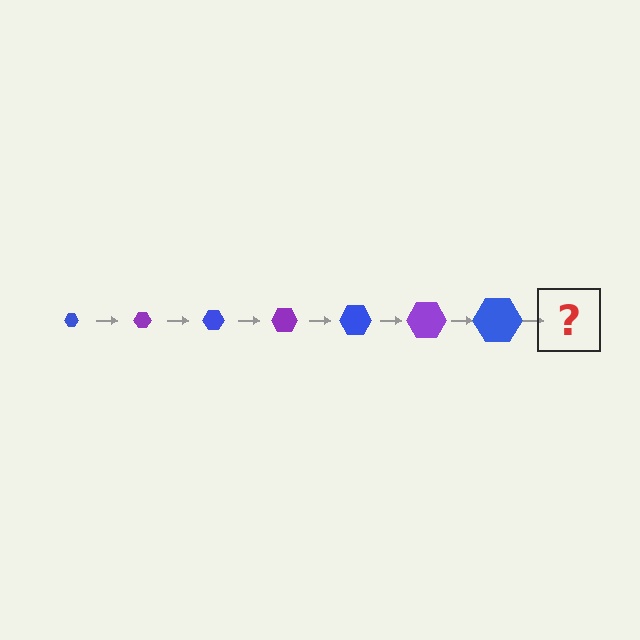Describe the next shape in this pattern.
It should be a purple hexagon, larger than the previous one.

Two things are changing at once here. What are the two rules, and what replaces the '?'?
The two rules are that the hexagon grows larger each step and the color cycles through blue and purple. The '?' should be a purple hexagon, larger than the previous one.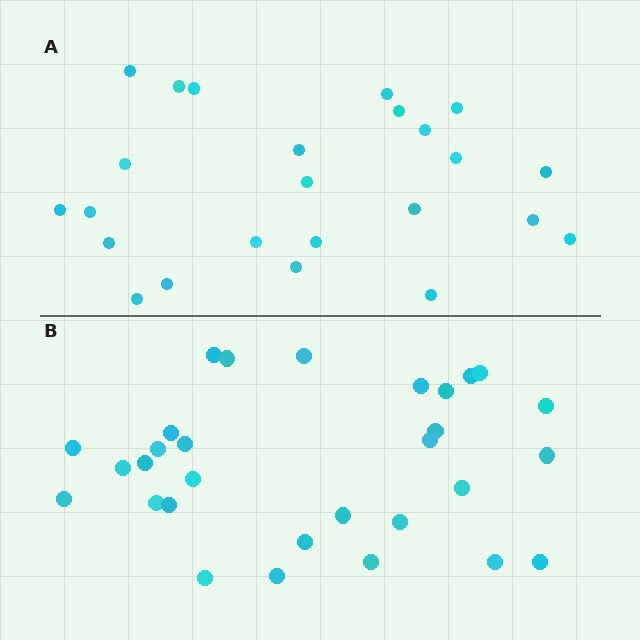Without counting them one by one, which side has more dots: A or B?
Region B (the bottom region) has more dots.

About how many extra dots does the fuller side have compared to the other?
Region B has about 6 more dots than region A.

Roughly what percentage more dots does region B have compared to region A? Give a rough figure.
About 25% more.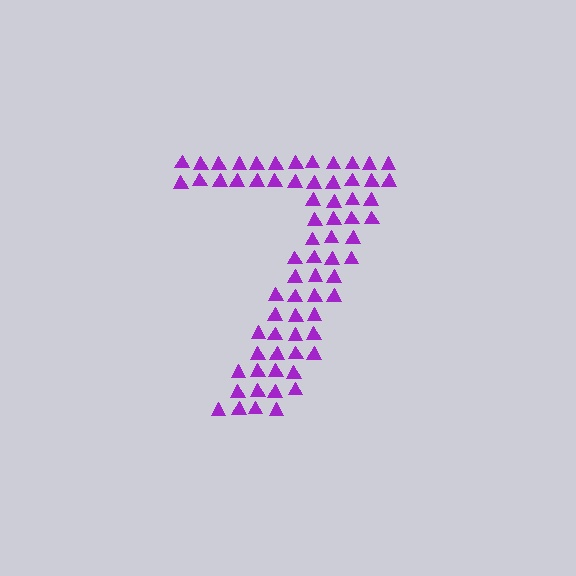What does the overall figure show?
The overall figure shows the digit 7.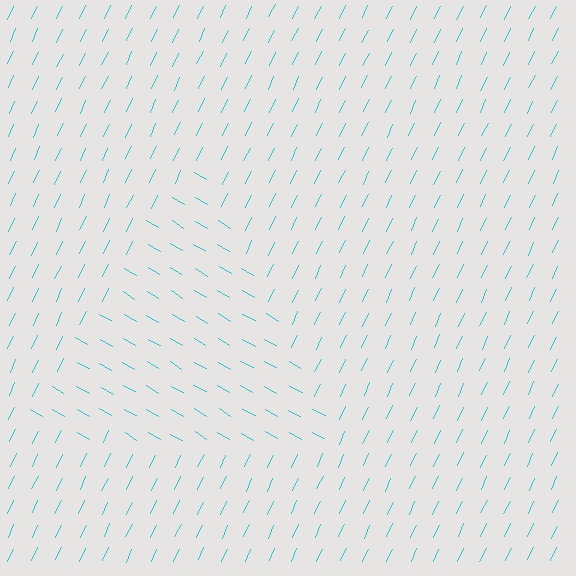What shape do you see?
I see a triangle.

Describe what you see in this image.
The image is filled with small cyan line segments. A triangle region in the image has lines oriented differently from the surrounding lines, creating a visible texture boundary.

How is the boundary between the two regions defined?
The boundary is defined purely by a change in line orientation (approximately 85 degrees difference). All lines are the same color and thickness.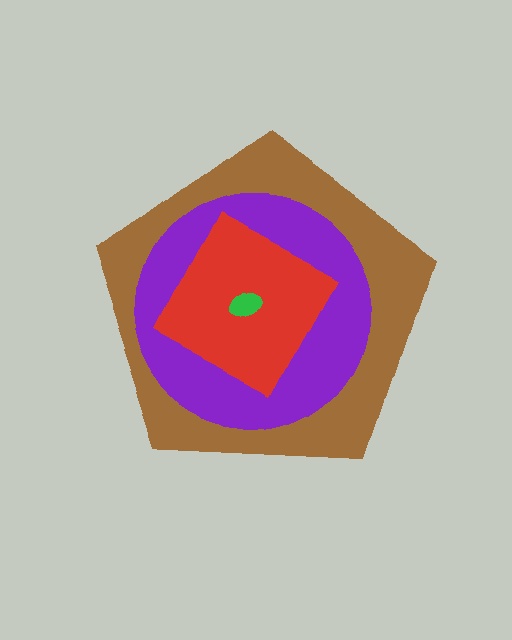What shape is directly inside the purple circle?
The red square.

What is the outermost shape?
The brown pentagon.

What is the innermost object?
The green ellipse.